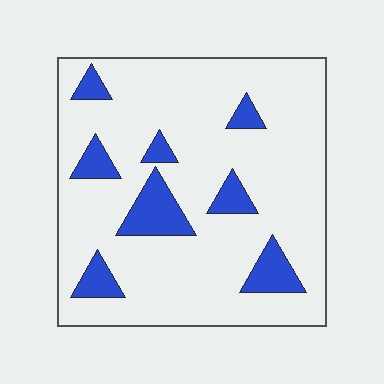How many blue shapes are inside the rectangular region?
8.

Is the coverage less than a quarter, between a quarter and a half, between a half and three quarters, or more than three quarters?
Less than a quarter.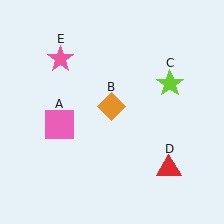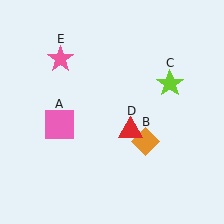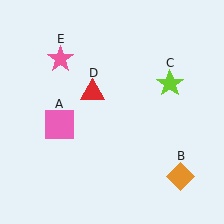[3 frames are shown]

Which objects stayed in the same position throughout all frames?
Pink square (object A) and lime star (object C) and pink star (object E) remained stationary.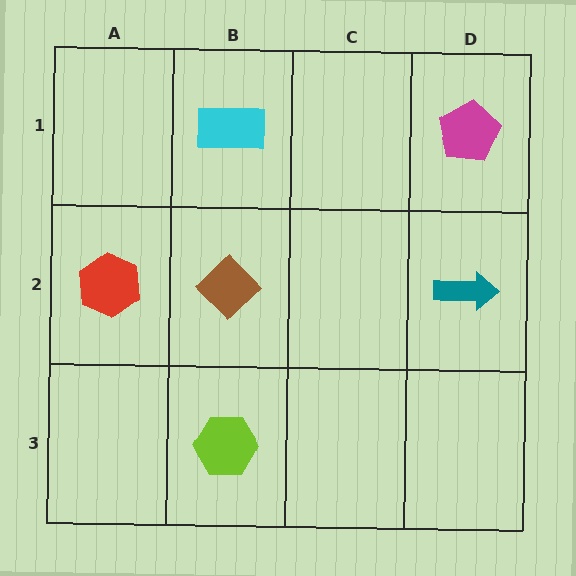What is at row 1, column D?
A magenta pentagon.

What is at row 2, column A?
A red hexagon.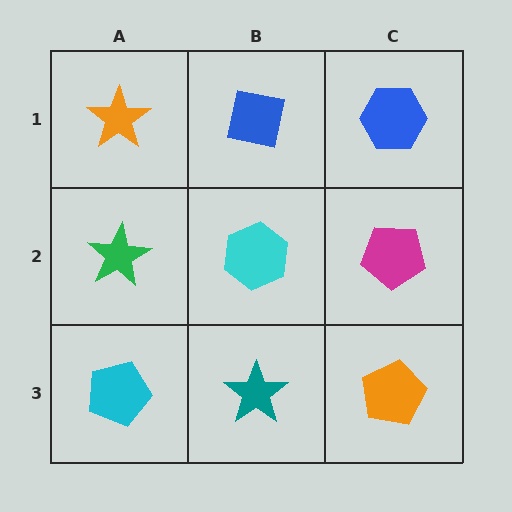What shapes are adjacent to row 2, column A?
An orange star (row 1, column A), a cyan pentagon (row 3, column A), a cyan hexagon (row 2, column B).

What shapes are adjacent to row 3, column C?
A magenta pentagon (row 2, column C), a teal star (row 3, column B).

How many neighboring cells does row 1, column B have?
3.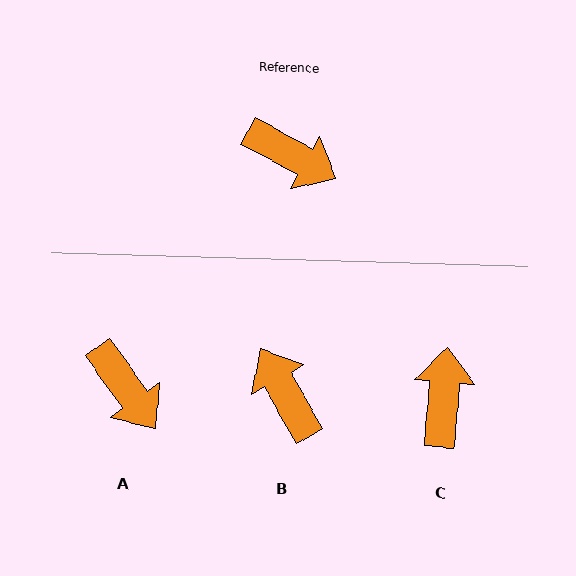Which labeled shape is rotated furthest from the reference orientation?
B, about 148 degrees away.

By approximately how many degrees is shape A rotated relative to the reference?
Approximately 26 degrees clockwise.